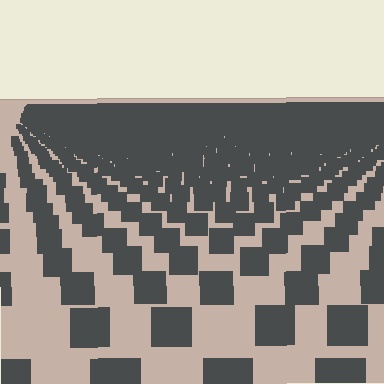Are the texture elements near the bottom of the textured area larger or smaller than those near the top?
Larger. Near the bottom, elements are closer to the viewer and appear at a bigger on-screen size.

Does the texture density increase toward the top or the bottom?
Density increases toward the top.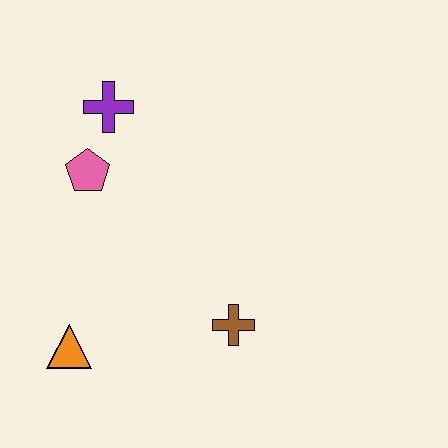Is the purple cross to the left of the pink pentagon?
No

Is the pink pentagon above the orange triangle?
Yes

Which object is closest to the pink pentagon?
The purple cross is closest to the pink pentagon.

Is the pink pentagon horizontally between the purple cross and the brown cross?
No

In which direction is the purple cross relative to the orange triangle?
The purple cross is above the orange triangle.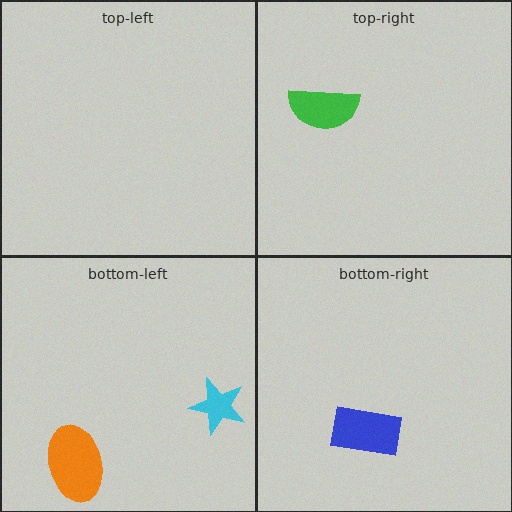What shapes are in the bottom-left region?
The cyan star, the orange ellipse.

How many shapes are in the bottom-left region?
2.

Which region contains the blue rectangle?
The bottom-right region.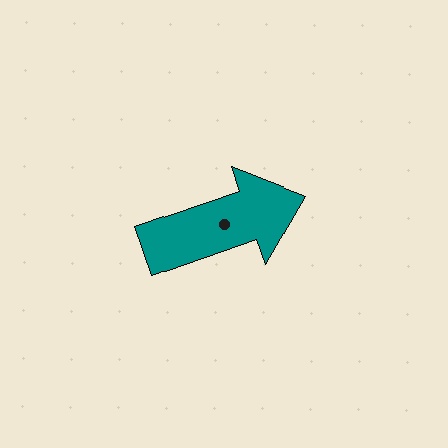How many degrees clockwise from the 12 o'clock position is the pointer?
Approximately 71 degrees.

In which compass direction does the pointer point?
East.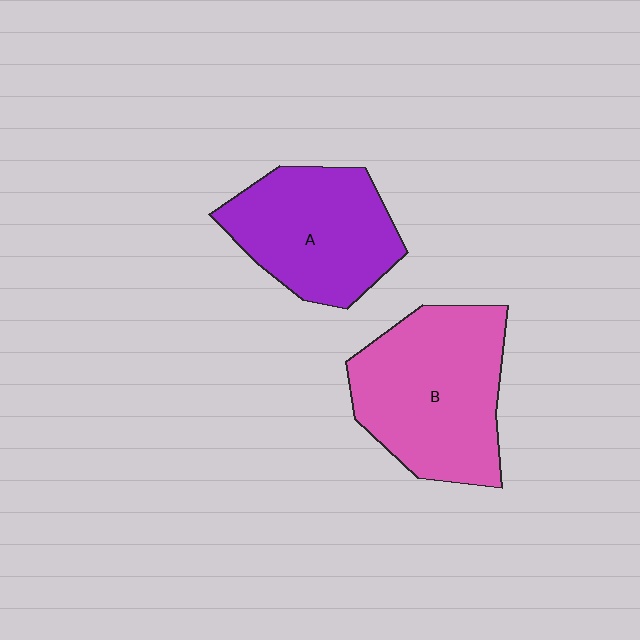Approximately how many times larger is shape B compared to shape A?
Approximately 1.2 times.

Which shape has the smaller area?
Shape A (purple).